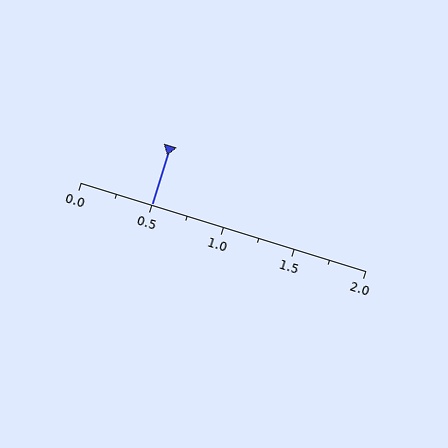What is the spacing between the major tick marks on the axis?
The major ticks are spaced 0.5 apart.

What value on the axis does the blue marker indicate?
The marker indicates approximately 0.5.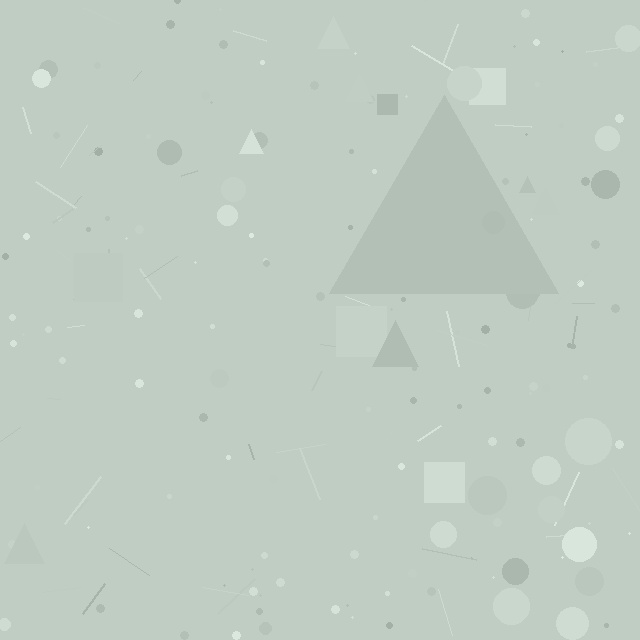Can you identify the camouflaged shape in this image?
The camouflaged shape is a triangle.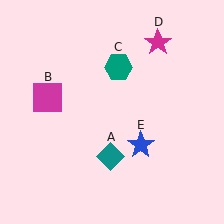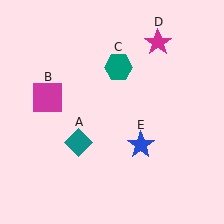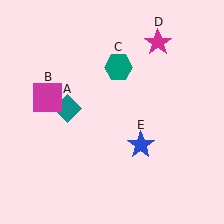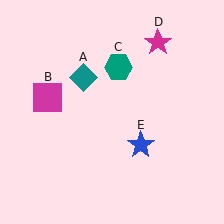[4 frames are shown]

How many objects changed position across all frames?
1 object changed position: teal diamond (object A).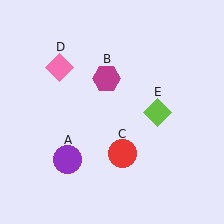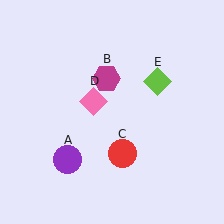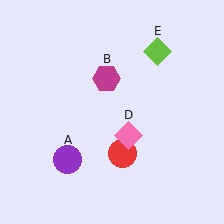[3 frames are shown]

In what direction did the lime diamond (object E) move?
The lime diamond (object E) moved up.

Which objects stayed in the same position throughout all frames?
Purple circle (object A) and magenta hexagon (object B) and red circle (object C) remained stationary.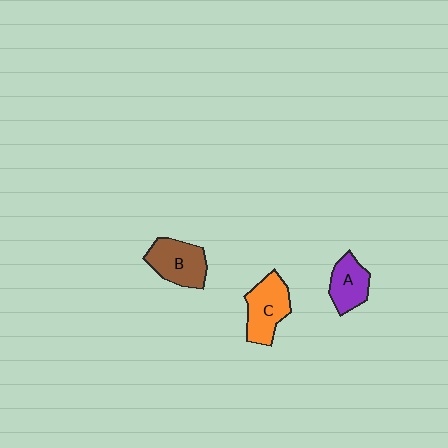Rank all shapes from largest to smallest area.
From largest to smallest: C (orange), B (brown), A (purple).